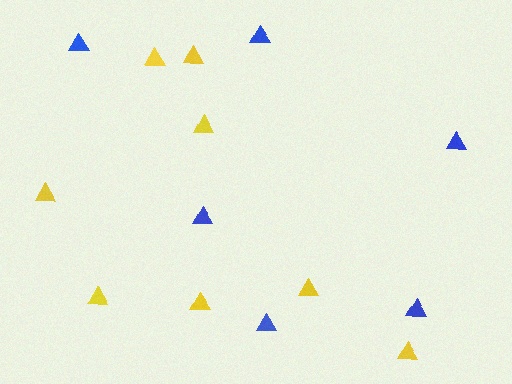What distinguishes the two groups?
There are 2 groups: one group of yellow triangles (8) and one group of blue triangles (6).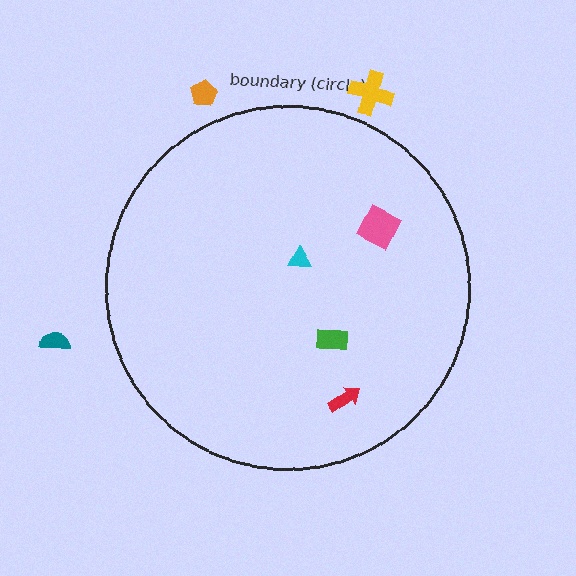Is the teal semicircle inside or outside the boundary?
Outside.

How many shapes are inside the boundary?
4 inside, 3 outside.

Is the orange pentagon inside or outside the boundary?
Outside.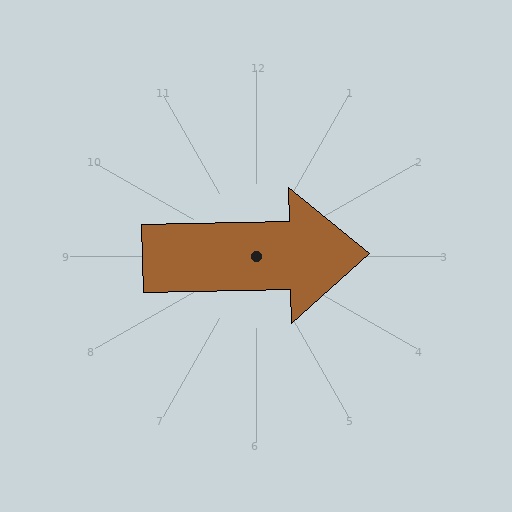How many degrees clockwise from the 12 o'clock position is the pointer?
Approximately 89 degrees.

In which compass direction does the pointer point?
East.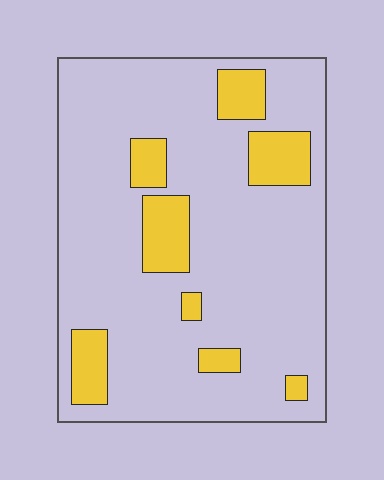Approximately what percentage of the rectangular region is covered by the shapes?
Approximately 15%.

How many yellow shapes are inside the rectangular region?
8.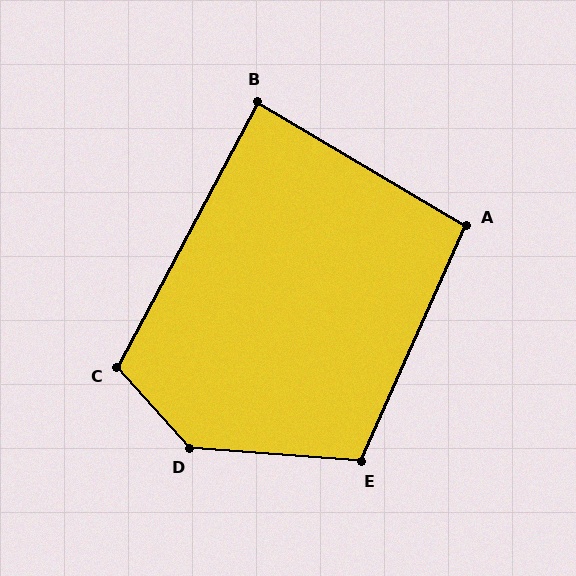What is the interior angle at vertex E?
Approximately 110 degrees (obtuse).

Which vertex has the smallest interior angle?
B, at approximately 87 degrees.